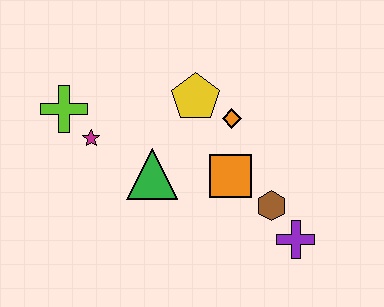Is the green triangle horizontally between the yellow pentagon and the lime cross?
Yes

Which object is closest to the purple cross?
The brown hexagon is closest to the purple cross.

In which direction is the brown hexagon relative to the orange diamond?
The brown hexagon is below the orange diamond.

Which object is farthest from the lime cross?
The purple cross is farthest from the lime cross.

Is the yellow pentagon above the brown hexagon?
Yes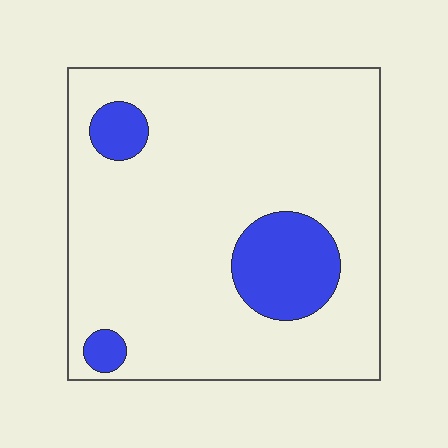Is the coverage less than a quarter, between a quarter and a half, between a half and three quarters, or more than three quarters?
Less than a quarter.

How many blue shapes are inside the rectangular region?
3.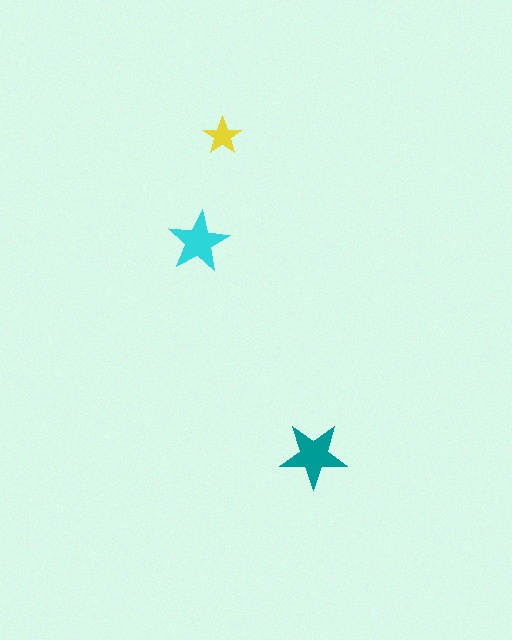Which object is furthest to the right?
The teal star is rightmost.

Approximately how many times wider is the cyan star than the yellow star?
About 1.5 times wider.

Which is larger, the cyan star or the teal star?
The teal one.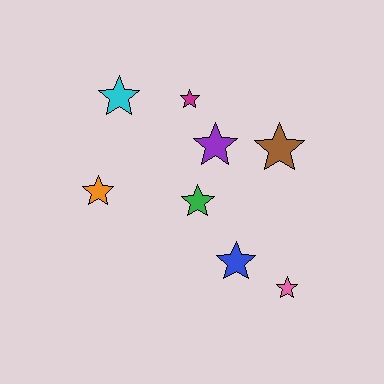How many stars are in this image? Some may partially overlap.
There are 8 stars.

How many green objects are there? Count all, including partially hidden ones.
There is 1 green object.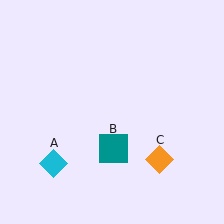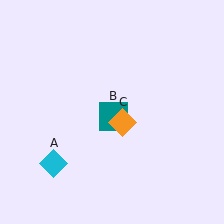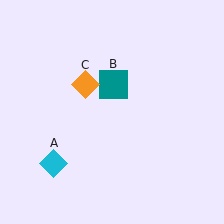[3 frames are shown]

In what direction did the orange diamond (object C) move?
The orange diamond (object C) moved up and to the left.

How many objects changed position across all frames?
2 objects changed position: teal square (object B), orange diamond (object C).